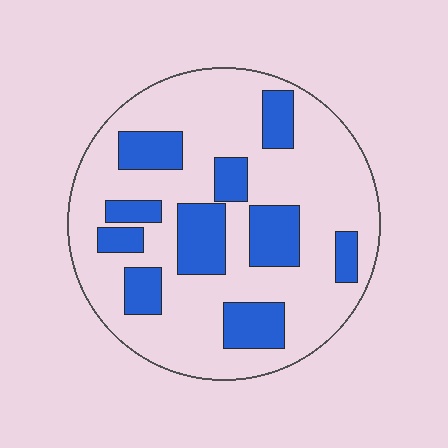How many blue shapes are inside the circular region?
10.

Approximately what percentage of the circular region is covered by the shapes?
Approximately 25%.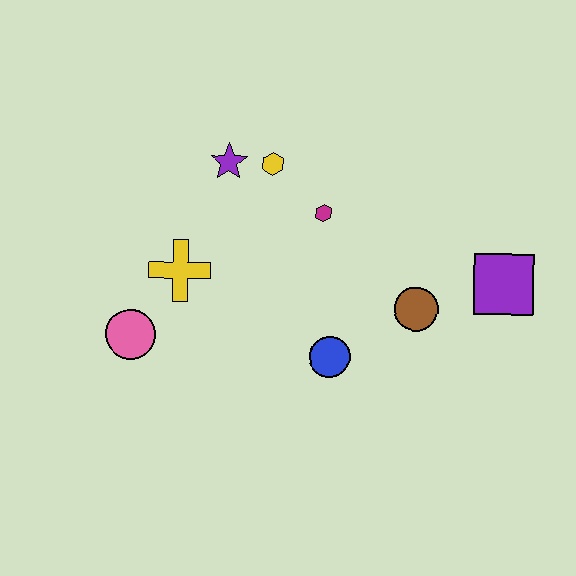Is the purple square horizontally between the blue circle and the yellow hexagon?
No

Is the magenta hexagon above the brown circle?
Yes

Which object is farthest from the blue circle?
The purple star is farthest from the blue circle.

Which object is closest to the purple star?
The yellow hexagon is closest to the purple star.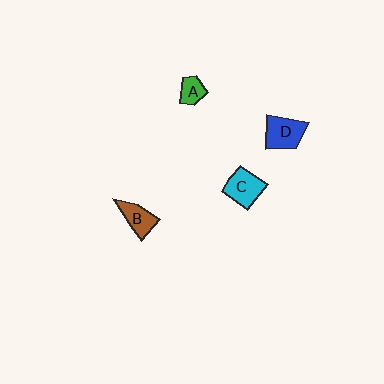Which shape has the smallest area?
Shape A (green).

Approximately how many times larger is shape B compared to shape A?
Approximately 1.5 times.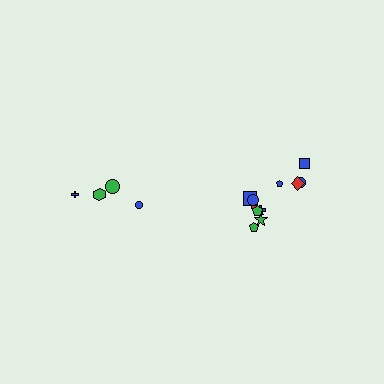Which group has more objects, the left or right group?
The right group.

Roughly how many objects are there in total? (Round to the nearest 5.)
Roughly 15 objects in total.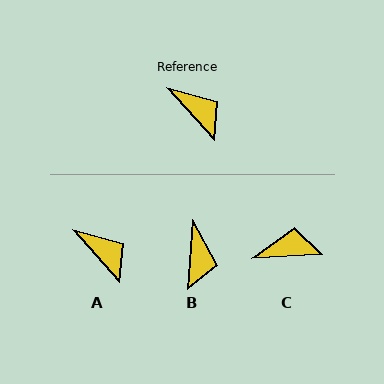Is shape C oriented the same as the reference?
No, it is off by about 51 degrees.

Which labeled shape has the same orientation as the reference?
A.